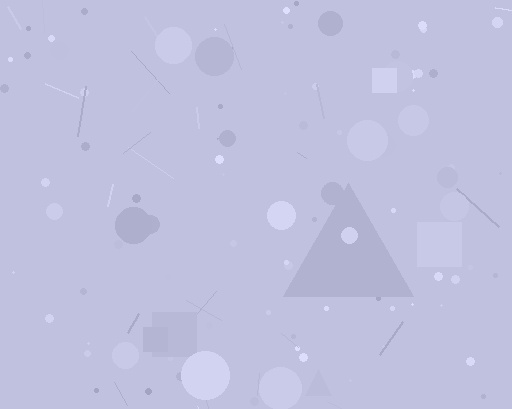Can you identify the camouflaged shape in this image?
The camouflaged shape is a triangle.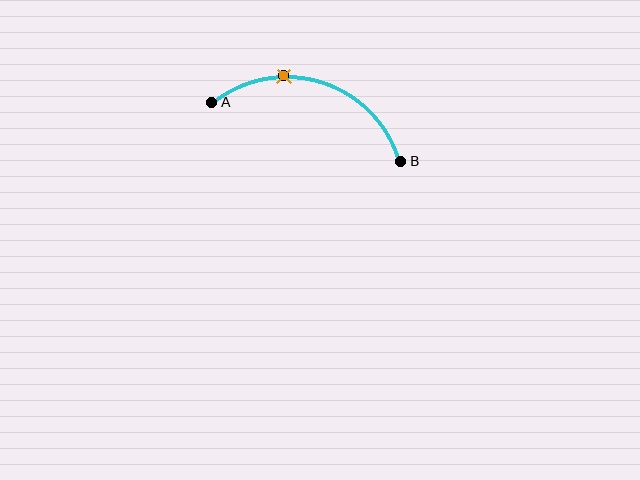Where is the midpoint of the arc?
The arc midpoint is the point on the curve farthest from the straight line joining A and B. It sits above that line.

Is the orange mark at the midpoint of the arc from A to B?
No. The orange mark lies on the arc but is closer to endpoint A. The arc midpoint would be at the point on the curve equidistant along the arc from both A and B.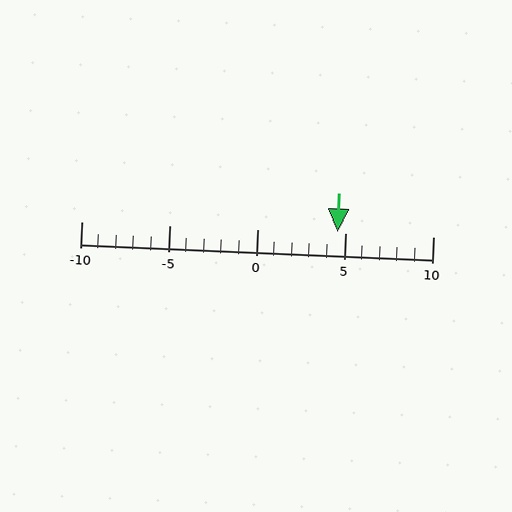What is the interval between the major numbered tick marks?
The major tick marks are spaced 5 units apart.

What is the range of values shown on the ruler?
The ruler shows values from -10 to 10.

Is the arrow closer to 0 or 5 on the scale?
The arrow is closer to 5.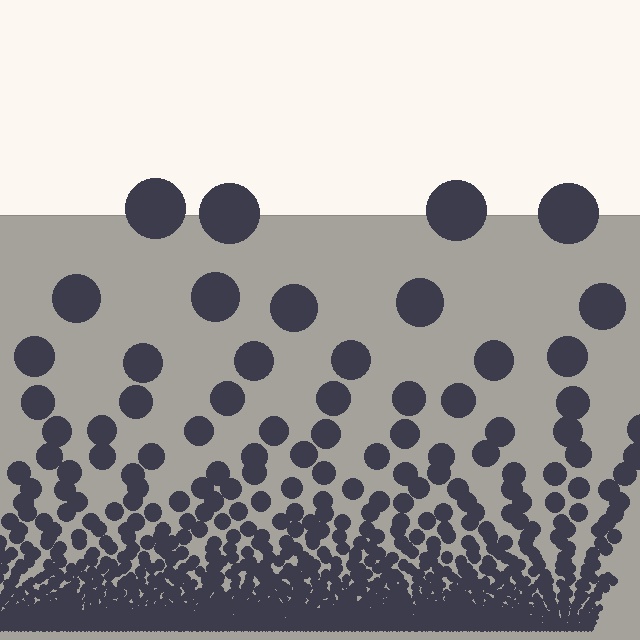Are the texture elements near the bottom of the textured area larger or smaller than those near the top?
Smaller. The gradient is inverted — elements near the bottom are smaller and denser.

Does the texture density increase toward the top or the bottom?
Density increases toward the bottom.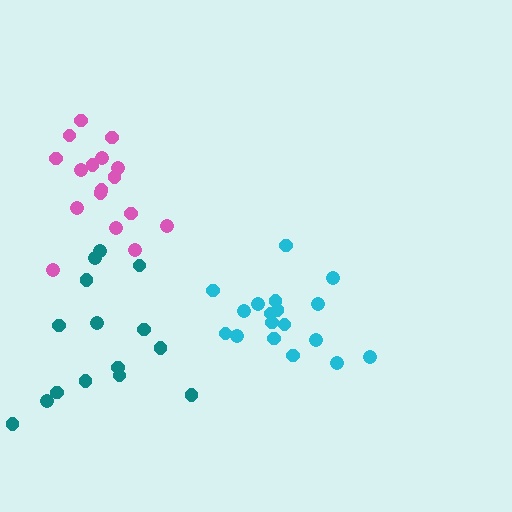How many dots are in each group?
Group 1: 18 dots, Group 2: 15 dots, Group 3: 17 dots (50 total).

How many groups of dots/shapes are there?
There are 3 groups.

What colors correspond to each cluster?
The clusters are colored: cyan, teal, pink.